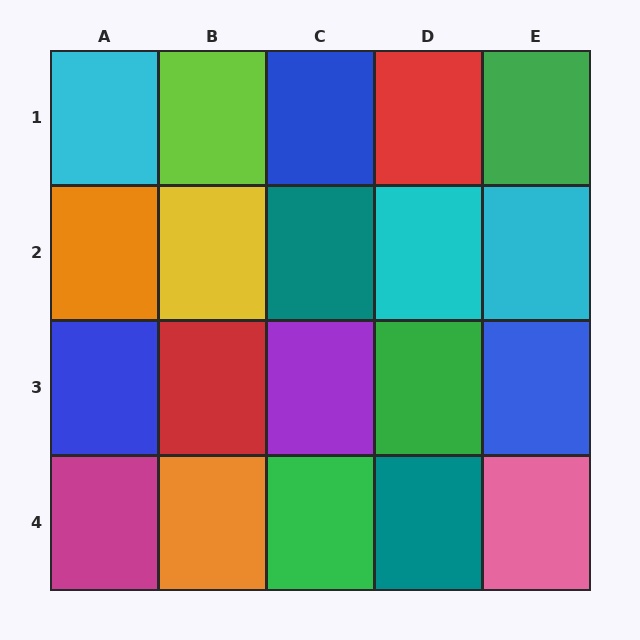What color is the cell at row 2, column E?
Cyan.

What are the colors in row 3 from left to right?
Blue, red, purple, green, blue.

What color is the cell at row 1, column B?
Lime.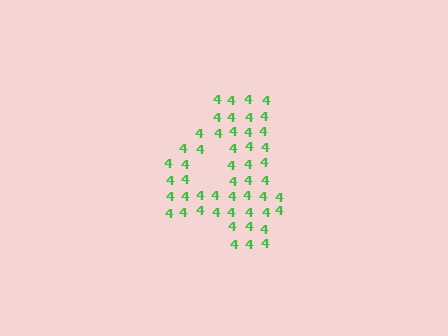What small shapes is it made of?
It is made of small digit 4's.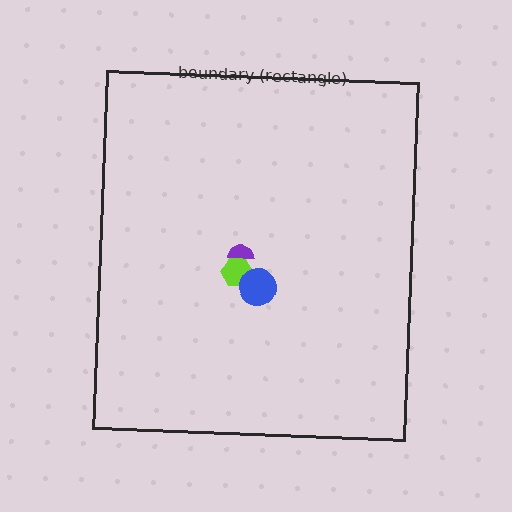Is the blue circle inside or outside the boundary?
Inside.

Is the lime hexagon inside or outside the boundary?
Inside.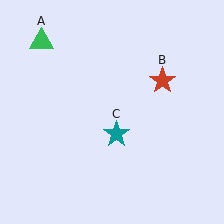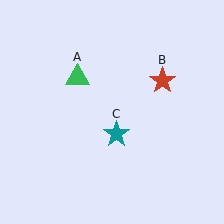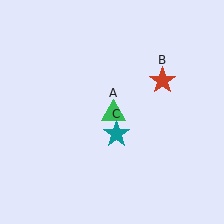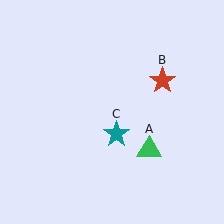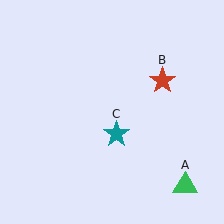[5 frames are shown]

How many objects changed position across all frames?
1 object changed position: green triangle (object A).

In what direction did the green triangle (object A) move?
The green triangle (object A) moved down and to the right.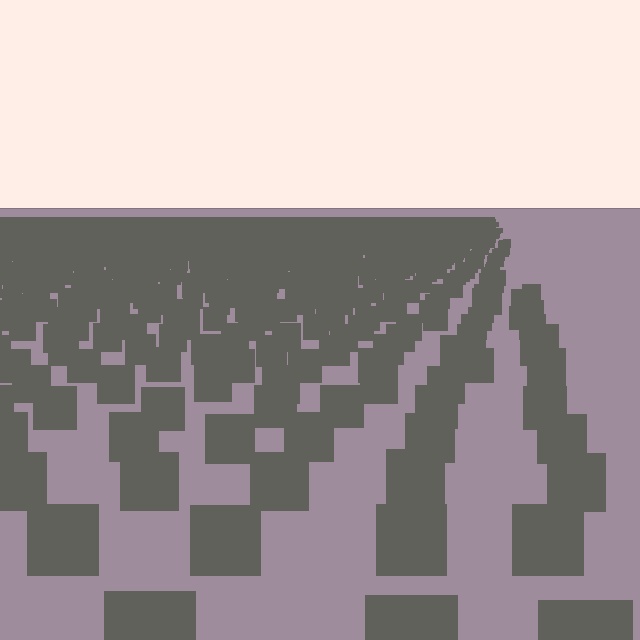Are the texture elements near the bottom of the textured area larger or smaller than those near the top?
Larger. Near the bottom, elements are closer to the viewer and appear at a bigger on-screen size.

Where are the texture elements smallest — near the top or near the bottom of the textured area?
Near the top.